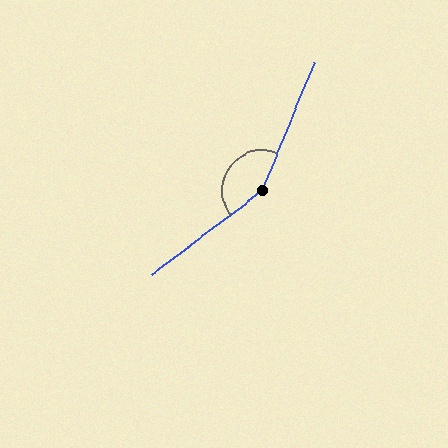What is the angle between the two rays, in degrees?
Approximately 150 degrees.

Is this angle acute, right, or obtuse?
It is obtuse.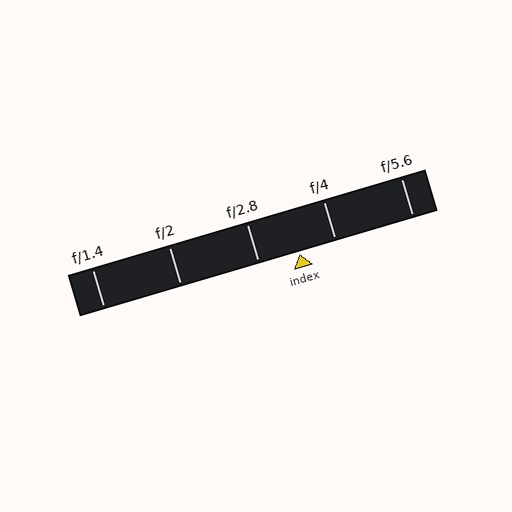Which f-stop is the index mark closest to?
The index mark is closest to f/4.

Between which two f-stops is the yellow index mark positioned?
The index mark is between f/2.8 and f/4.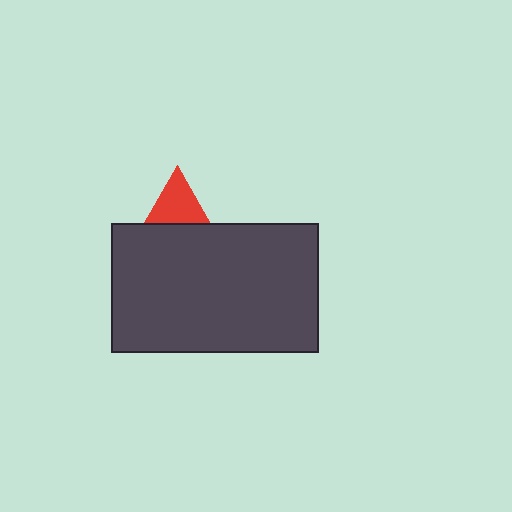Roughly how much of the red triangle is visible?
A small part of it is visible (roughly 34%).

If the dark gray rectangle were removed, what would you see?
You would see the complete red triangle.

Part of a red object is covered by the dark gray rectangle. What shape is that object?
It is a triangle.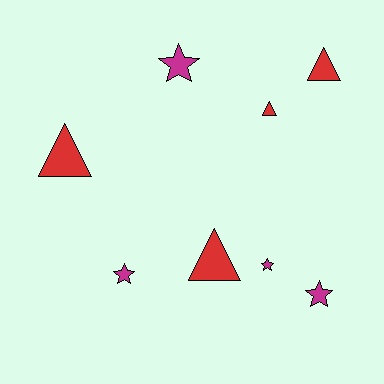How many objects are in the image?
There are 8 objects.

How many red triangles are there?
There are 4 red triangles.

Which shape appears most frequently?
Triangle, with 4 objects.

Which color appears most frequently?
Magenta, with 4 objects.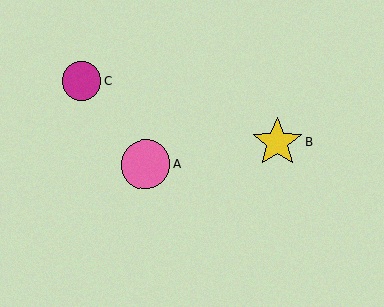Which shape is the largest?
The yellow star (labeled B) is the largest.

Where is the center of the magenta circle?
The center of the magenta circle is at (82, 81).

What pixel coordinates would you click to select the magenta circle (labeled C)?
Click at (82, 81) to select the magenta circle C.